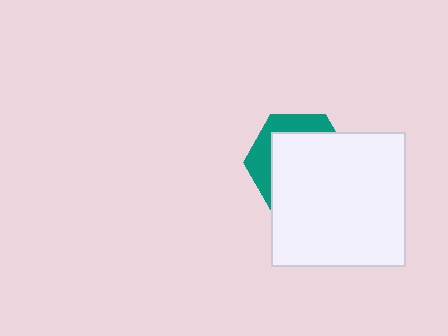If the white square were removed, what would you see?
You would see the complete teal hexagon.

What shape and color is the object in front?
The object in front is a white square.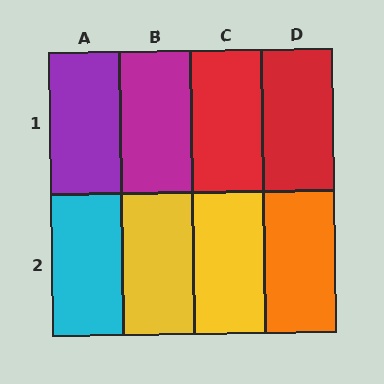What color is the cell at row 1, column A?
Purple.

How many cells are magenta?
1 cell is magenta.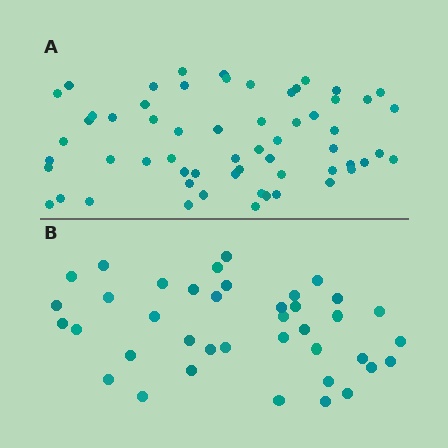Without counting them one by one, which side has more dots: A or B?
Region A (the top region) has more dots.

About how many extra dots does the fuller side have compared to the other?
Region A has approximately 20 more dots than region B.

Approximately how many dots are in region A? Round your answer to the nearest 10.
About 60 dots.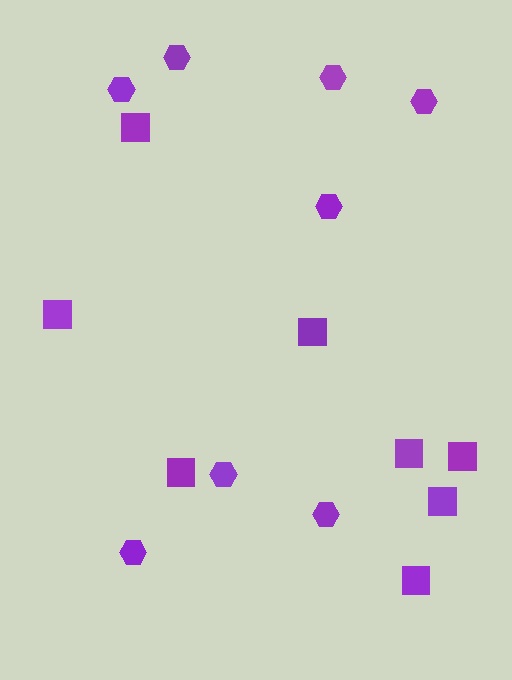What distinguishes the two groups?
There are 2 groups: one group of squares (8) and one group of hexagons (8).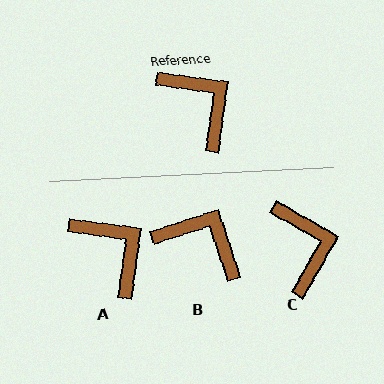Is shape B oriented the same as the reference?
No, it is off by about 26 degrees.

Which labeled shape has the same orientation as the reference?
A.